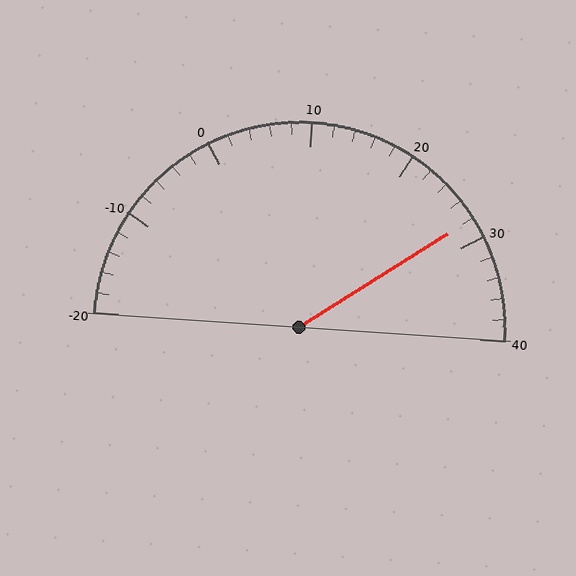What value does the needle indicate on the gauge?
The needle indicates approximately 28.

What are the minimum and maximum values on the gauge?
The gauge ranges from -20 to 40.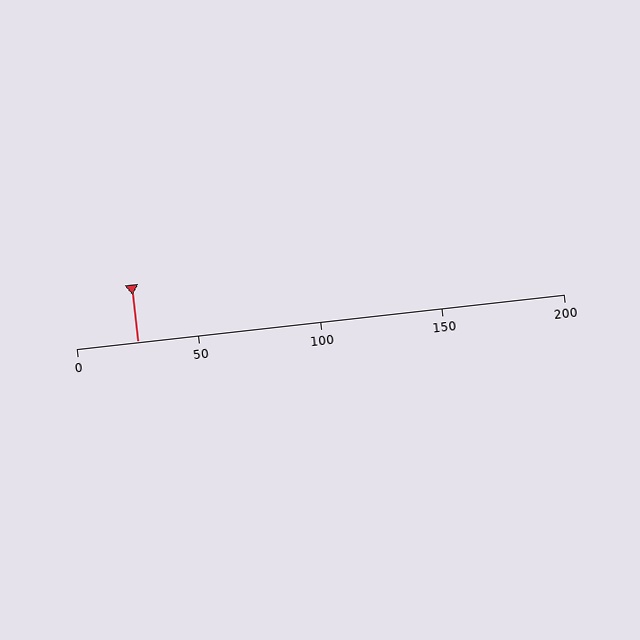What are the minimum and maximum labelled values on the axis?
The axis runs from 0 to 200.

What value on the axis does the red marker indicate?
The marker indicates approximately 25.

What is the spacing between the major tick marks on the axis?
The major ticks are spaced 50 apart.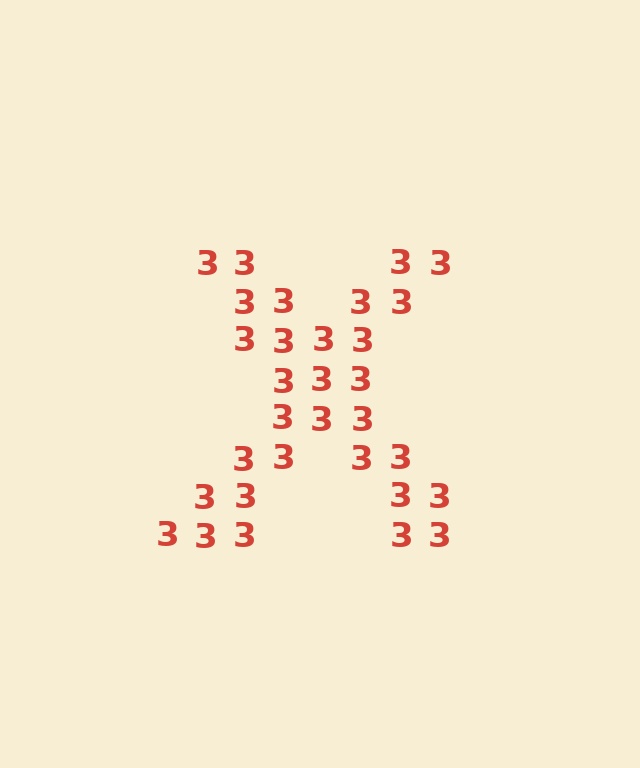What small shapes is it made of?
It is made of small digit 3's.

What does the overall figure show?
The overall figure shows the letter X.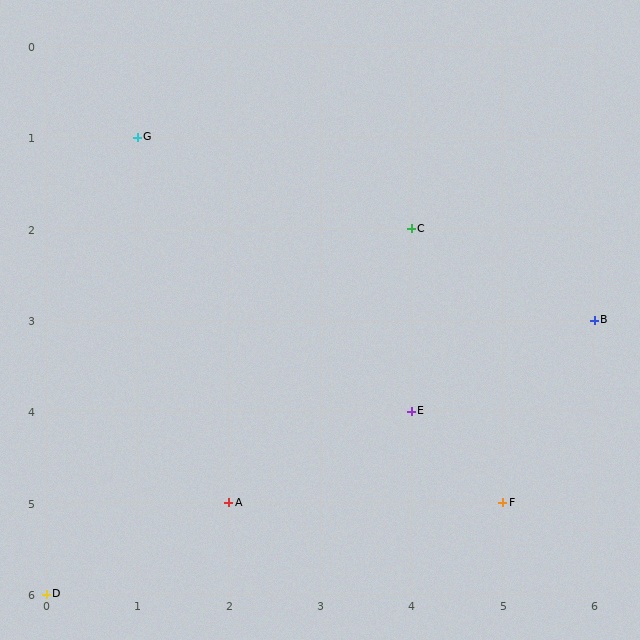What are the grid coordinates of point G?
Point G is at grid coordinates (1, 1).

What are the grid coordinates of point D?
Point D is at grid coordinates (0, 6).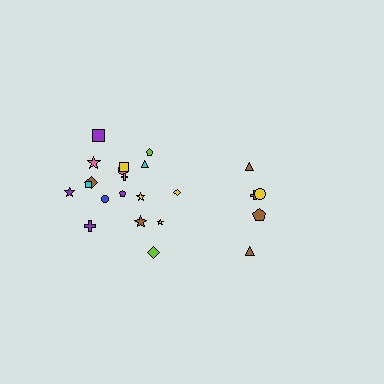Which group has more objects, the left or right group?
The left group.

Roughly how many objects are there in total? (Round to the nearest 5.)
Roughly 25 objects in total.